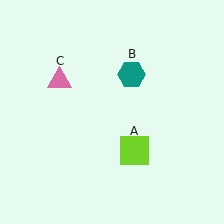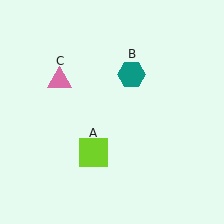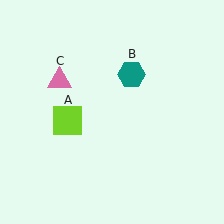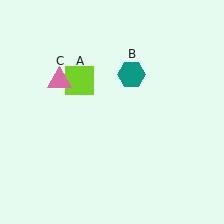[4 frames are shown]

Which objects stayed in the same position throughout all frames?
Teal hexagon (object B) and pink triangle (object C) remained stationary.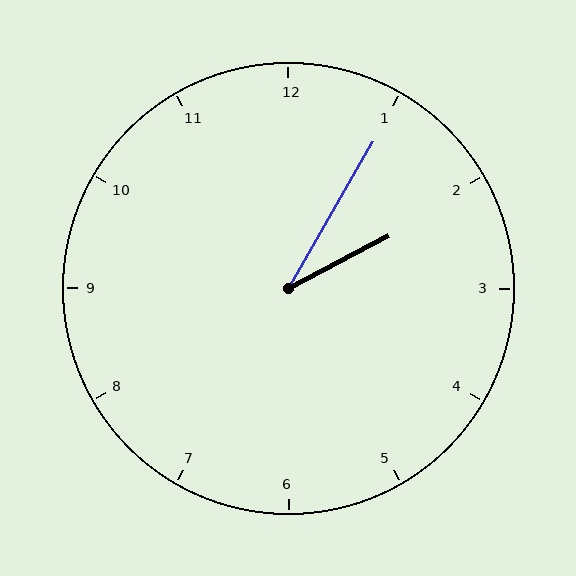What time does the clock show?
2:05.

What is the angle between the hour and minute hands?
Approximately 32 degrees.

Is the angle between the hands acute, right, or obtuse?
It is acute.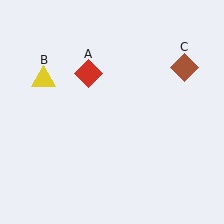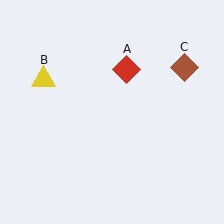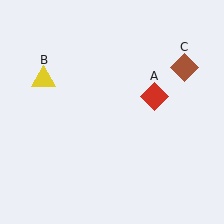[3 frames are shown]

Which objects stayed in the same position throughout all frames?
Yellow triangle (object B) and brown diamond (object C) remained stationary.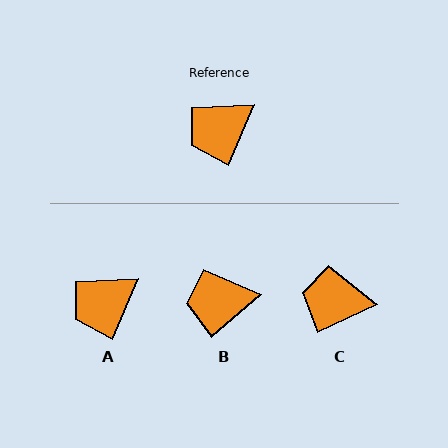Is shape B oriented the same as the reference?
No, it is off by about 26 degrees.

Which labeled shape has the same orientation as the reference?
A.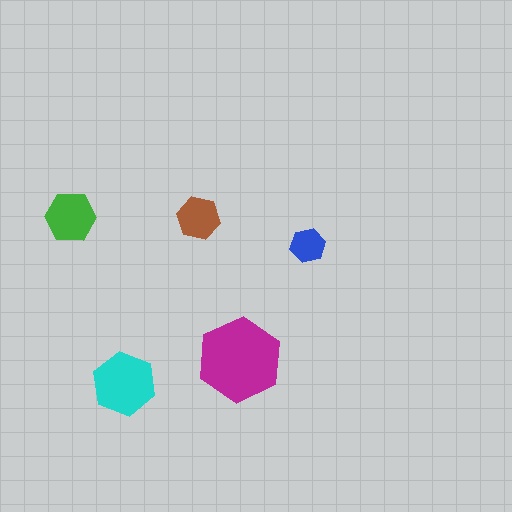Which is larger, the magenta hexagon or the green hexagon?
The magenta one.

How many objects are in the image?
There are 5 objects in the image.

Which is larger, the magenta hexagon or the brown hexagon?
The magenta one.